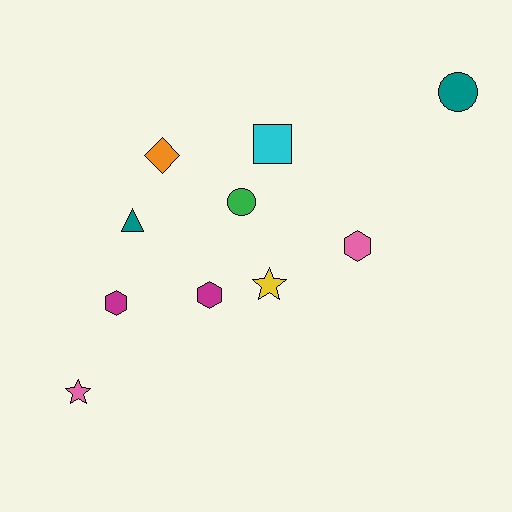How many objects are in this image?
There are 10 objects.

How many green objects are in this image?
There is 1 green object.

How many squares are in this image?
There is 1 square.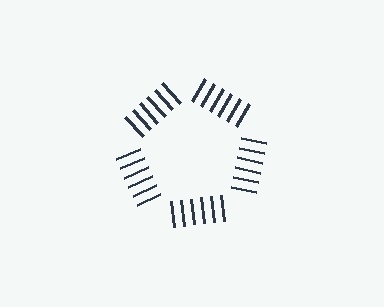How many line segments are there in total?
30 — 6 along each of the 5 edges.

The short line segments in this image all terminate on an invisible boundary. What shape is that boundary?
An illusory pentagon — the line segments terminate on its edges but no continuous stroke is drawn.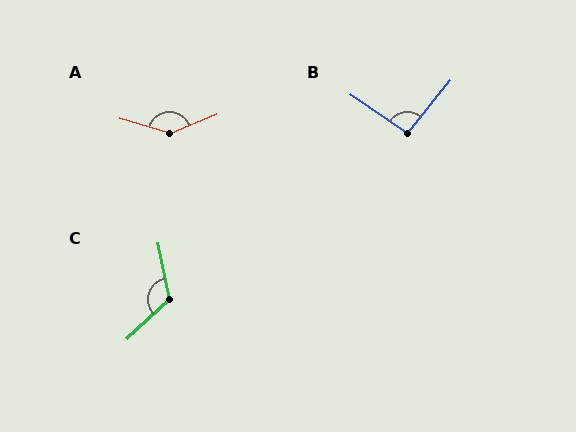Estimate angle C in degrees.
Approximately 121 degrees.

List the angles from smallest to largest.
B (95°), C (121°), A (141°).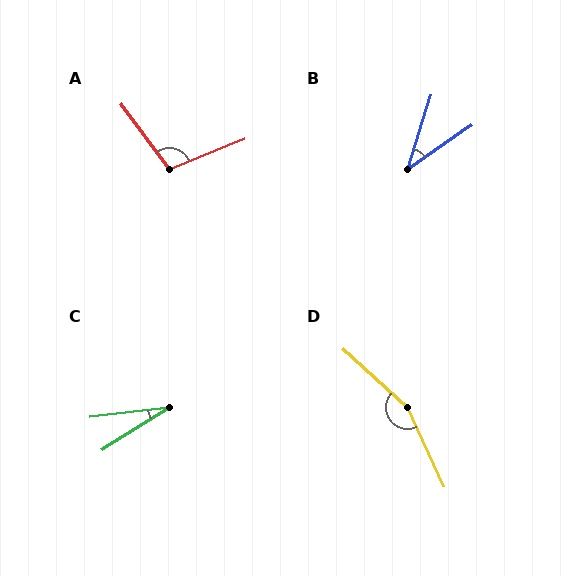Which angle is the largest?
D, at approximately 157 degrees.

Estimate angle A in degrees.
Approximately 104 degrees.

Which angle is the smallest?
C, at approximately 26 degrees.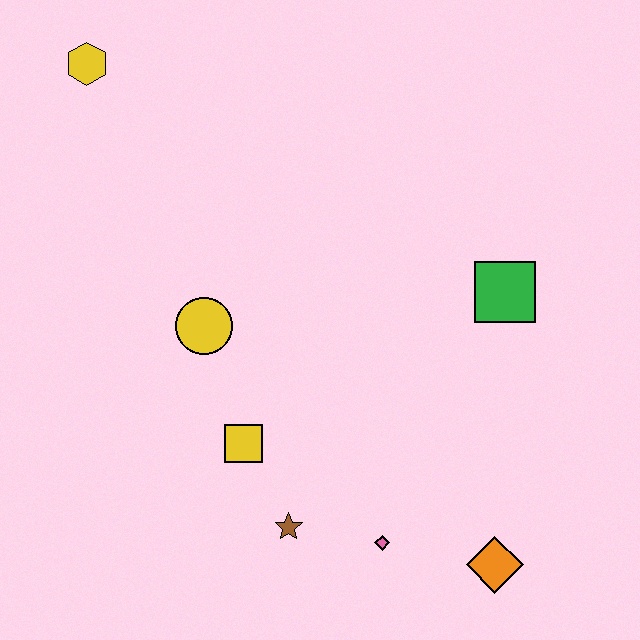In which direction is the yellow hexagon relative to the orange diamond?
The yellow hexagon is above the orange diamond.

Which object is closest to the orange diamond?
The pink diamond is closest to the orange diamond.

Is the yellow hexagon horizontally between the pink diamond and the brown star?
No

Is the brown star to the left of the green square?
Yes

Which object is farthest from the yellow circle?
The orange diamond is farthest from the yellow circle.